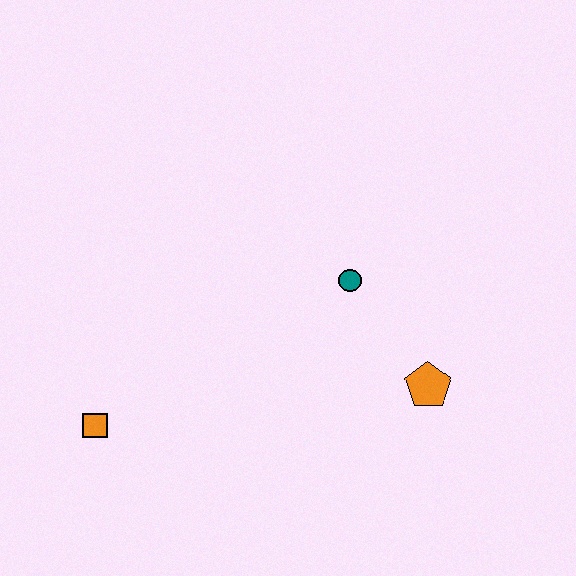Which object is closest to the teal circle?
The orange pentagon is closest to the teal circle.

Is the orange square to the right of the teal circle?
No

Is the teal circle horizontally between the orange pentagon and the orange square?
Yes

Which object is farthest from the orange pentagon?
The orange square is farthest from the orange pentagon.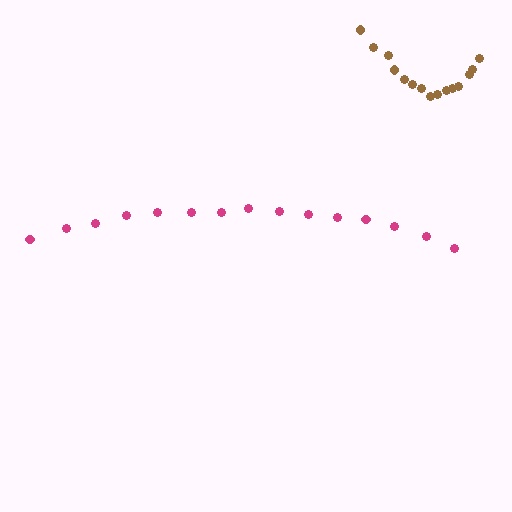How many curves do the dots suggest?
There are 2 distinct paths.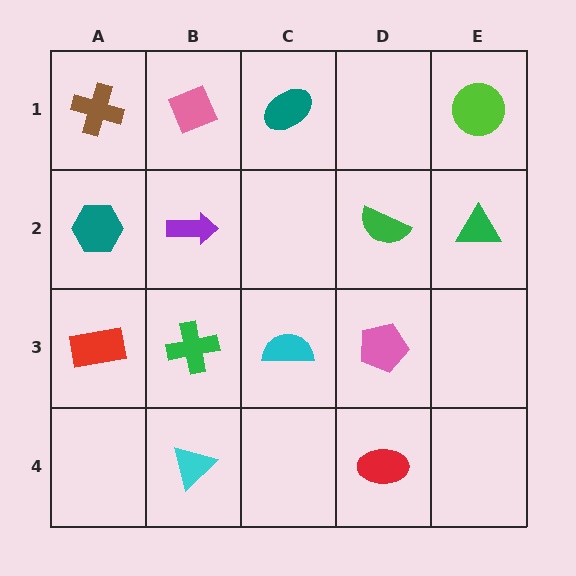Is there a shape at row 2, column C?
No, that cell is empty.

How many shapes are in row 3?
4 shapes.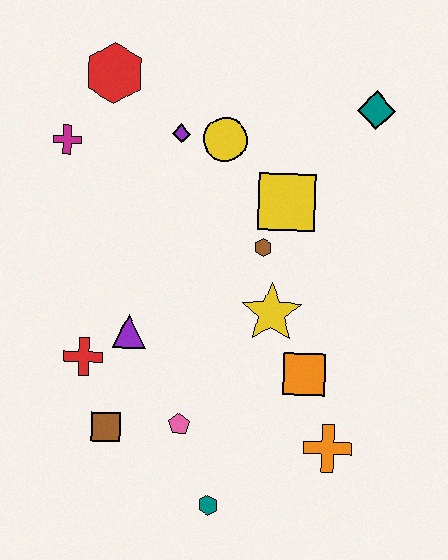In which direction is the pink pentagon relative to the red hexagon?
The pink pentagon is below the red hexagon.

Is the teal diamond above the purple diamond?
Yes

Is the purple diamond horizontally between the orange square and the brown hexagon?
No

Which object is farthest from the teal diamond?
The teal hexagon is farthest from the teal diamond.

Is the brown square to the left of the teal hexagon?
Yes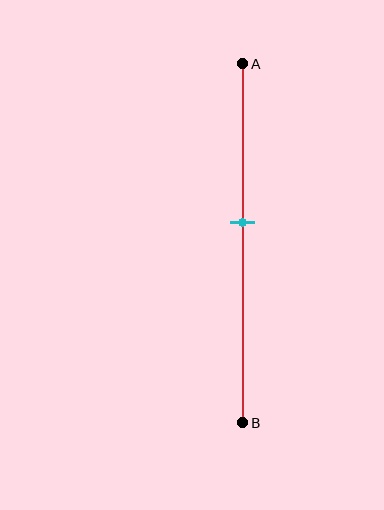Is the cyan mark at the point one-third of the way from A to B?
No, the mark is at about 45% from A, not at the 33% one-third point.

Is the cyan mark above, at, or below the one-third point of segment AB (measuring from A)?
The cyan mark is below the one-third point of segment AB.